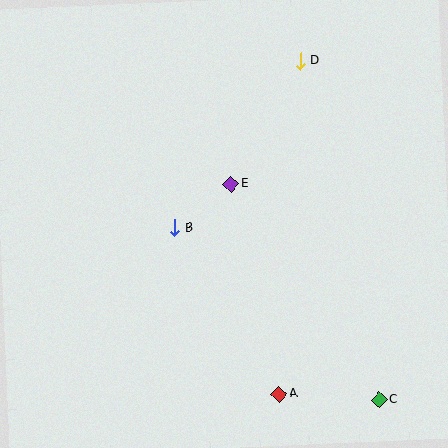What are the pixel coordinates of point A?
Point A is at (279, 394).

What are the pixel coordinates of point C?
Point C is at (379, 400).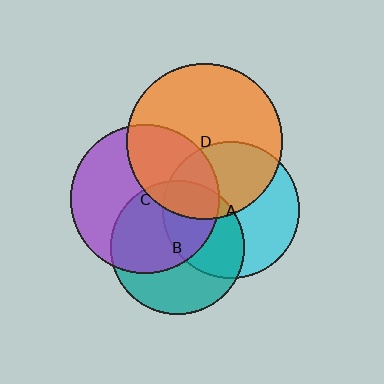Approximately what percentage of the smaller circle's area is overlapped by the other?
Approximately 35%.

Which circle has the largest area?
Circle D (orange).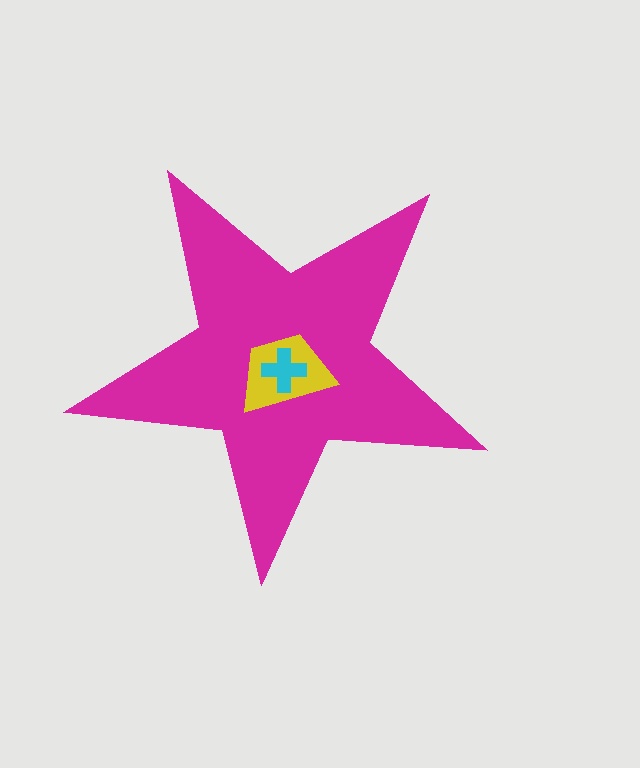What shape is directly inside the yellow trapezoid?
The cyan cross.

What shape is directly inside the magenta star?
The yellow trapezoid.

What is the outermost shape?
The magenta star.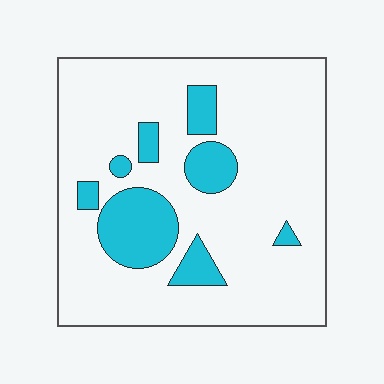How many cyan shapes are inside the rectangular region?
8.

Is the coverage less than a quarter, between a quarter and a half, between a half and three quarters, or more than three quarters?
Less than a quarter.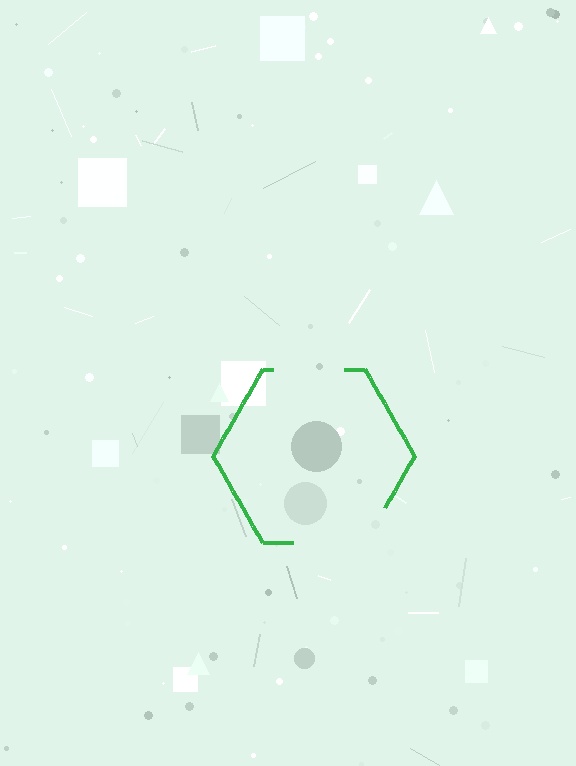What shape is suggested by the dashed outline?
The dashed outline suggests a hexagon.